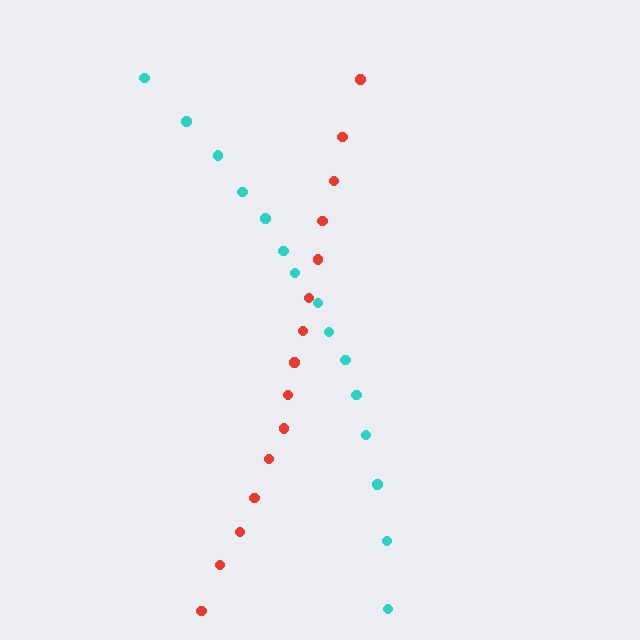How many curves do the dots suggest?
There are 2 distinct paths.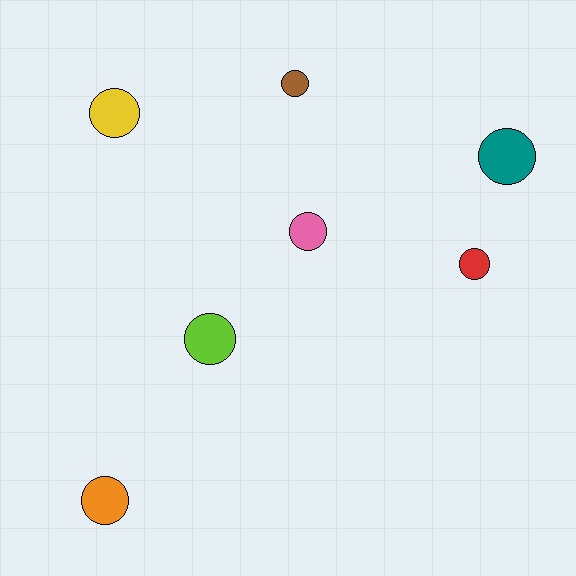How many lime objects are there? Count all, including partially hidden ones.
There is 1 lime object.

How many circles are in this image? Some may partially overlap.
There are 7 circles.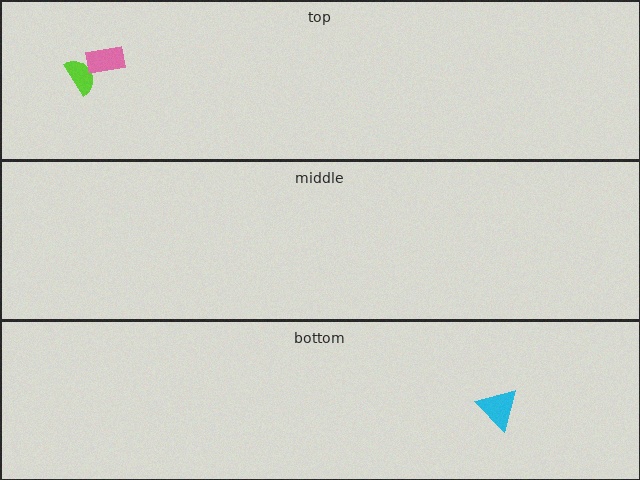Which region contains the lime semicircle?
The top region.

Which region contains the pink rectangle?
The top region.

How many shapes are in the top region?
2.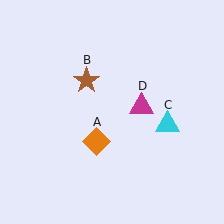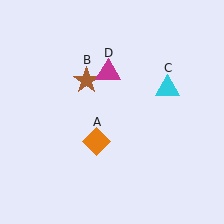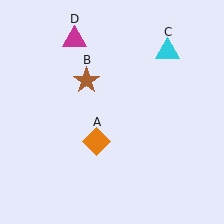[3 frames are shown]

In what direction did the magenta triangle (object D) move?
The magenta triangle (object D) moved up and to the left.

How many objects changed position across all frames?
2 objects changed position: cyan triangle (object C), magenta triangle (object D).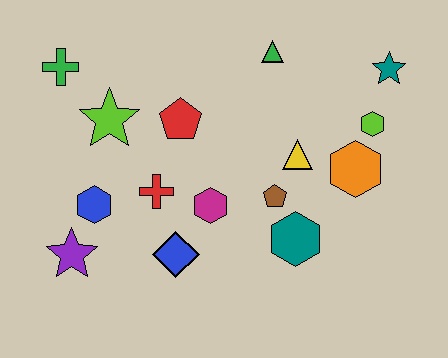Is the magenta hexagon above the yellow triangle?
No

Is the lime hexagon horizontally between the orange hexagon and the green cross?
No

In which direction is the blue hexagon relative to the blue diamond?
The blue hexagon is to the left of the blue diamond.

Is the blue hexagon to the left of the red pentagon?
Yes